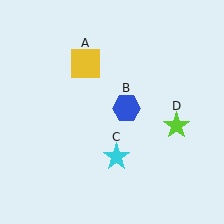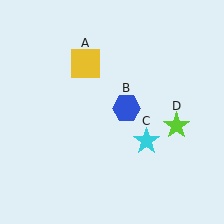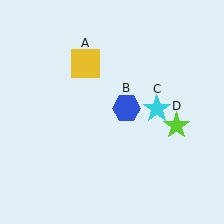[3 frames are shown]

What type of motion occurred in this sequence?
The cyan star (object C) rotated counterclockwise around the center of the scene.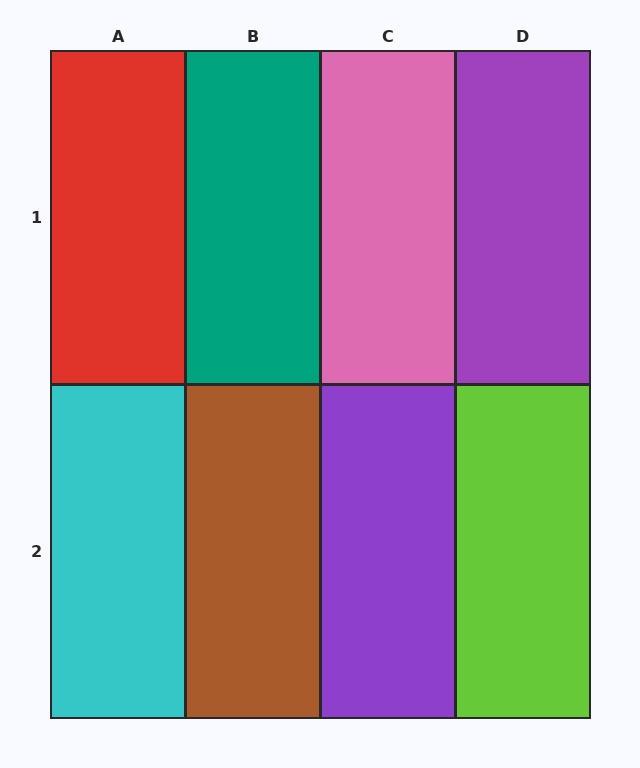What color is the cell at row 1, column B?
Teal.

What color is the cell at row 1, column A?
Red.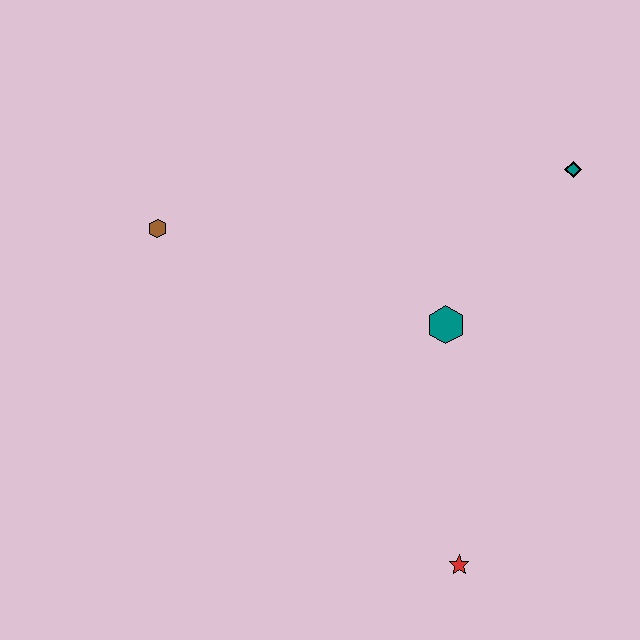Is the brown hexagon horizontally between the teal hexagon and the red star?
No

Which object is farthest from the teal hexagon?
The brown hexagon is farthest from the teal hexagon.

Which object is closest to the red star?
The teal hexagon is closest to the red star.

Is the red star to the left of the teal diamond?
Yes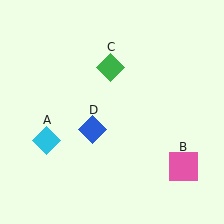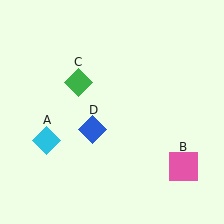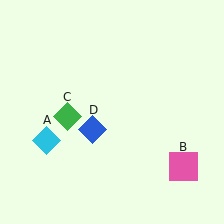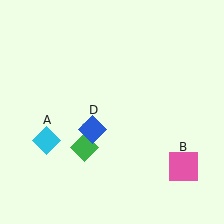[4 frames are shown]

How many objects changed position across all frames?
1 object changed position: green diamond (object C).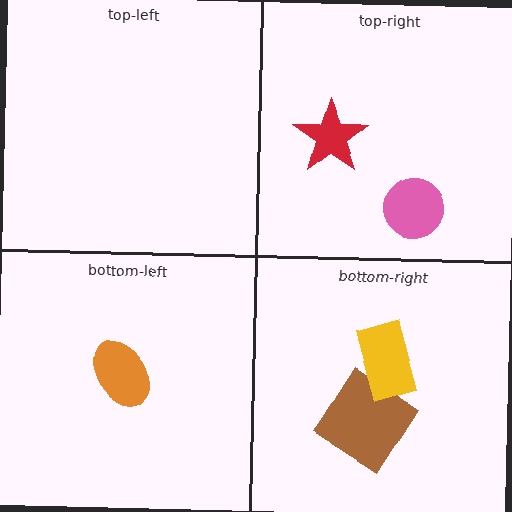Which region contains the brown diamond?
The bottom-right region.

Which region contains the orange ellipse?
The bottom-left region.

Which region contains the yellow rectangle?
The bottom-right region.